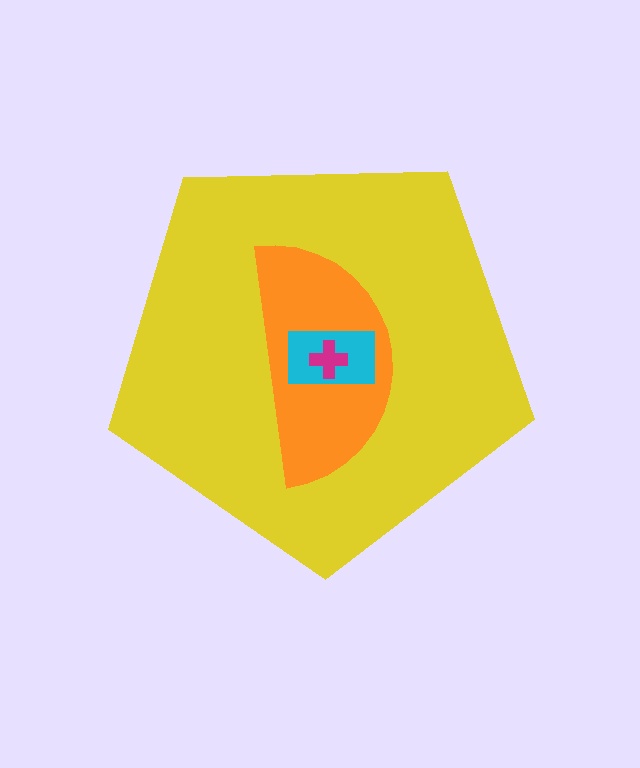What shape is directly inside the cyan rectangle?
The magenta cross.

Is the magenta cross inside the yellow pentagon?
Yes.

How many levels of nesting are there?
4.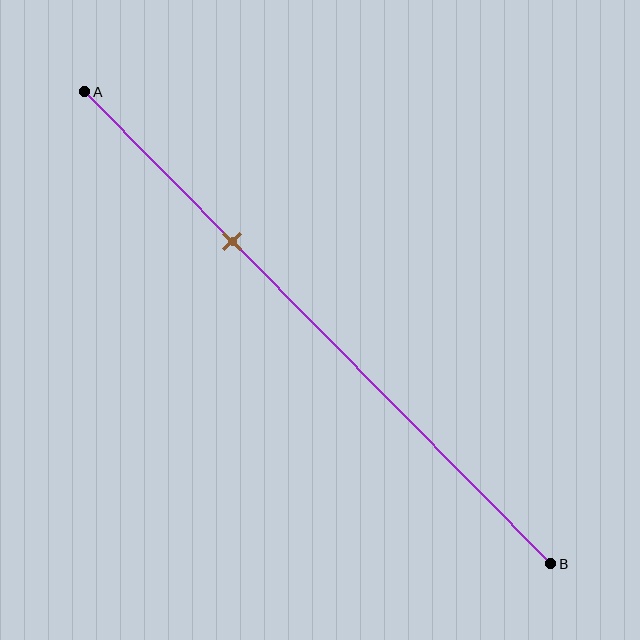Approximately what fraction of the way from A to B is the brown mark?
The brown mark is approximately 30% of the way from A to B.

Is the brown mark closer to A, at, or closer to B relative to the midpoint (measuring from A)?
The brown mark is closer to point A than the midpoint of segment AB.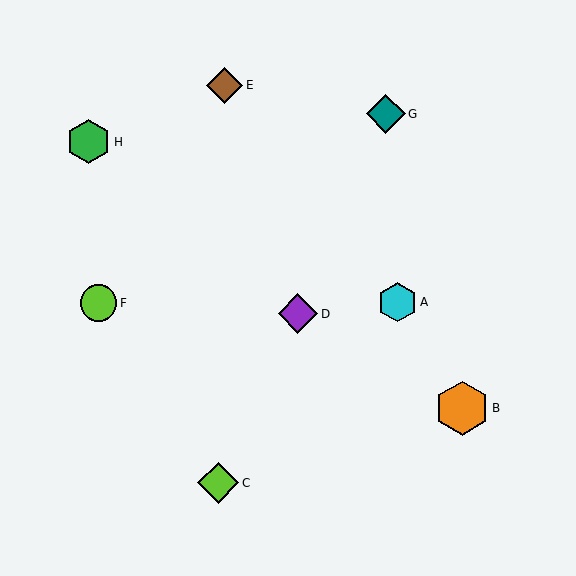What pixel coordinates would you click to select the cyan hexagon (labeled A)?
Click at (398, 302) to select the cyan hexagon A.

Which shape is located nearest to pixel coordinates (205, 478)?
The lime diamond (labeled C) at (218, 483) is nearest to that location.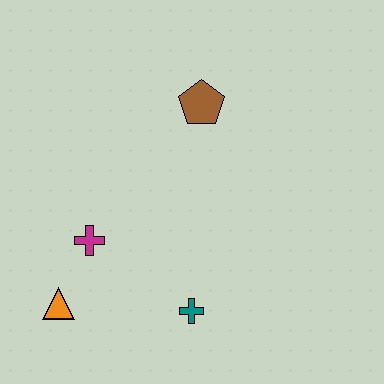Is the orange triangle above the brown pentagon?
No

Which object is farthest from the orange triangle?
The brown pentagon is farthest from the orange triangle.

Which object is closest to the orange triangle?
The magenta cross is closest to the orange triangle.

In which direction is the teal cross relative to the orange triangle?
The teal cross is to the right of the orange triangle.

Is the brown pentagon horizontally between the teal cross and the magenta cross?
No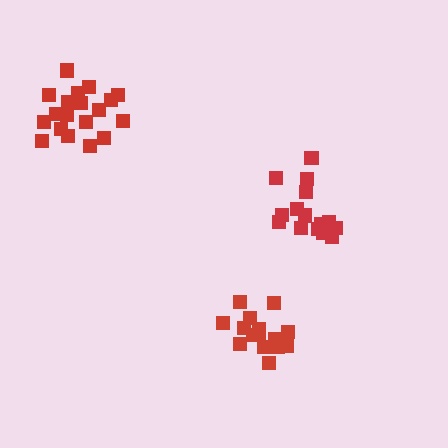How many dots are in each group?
Group 1: 19 dots, Group 2: 15 dots, Group 3: 15 dots (49 total).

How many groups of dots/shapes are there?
There are 3 groups.